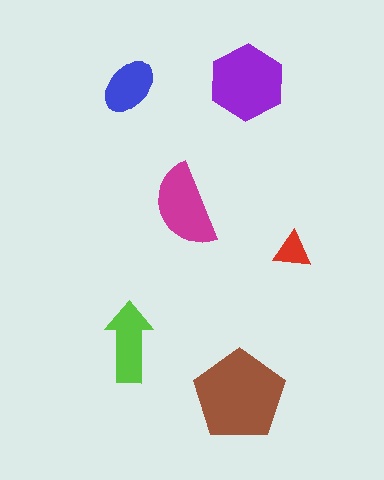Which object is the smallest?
The red triangle.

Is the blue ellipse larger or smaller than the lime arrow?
Smaller.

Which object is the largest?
The brown pentagon.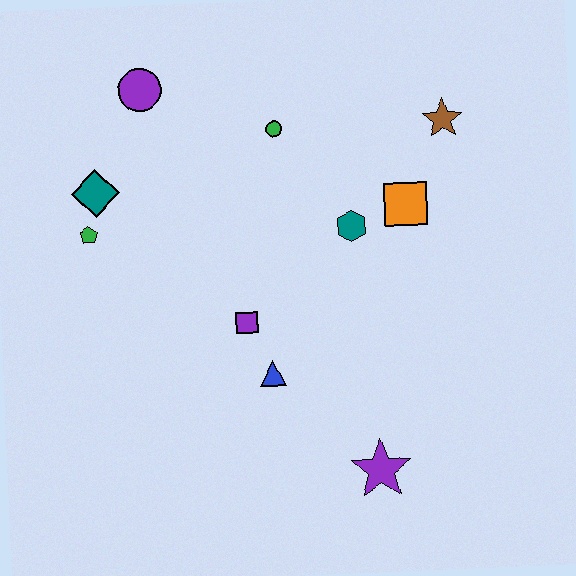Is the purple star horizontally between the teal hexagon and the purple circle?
No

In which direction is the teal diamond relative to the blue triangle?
The teal diamond is above the blue triangle.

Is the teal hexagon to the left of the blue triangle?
No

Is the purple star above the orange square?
No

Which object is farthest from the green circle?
The purple star is farthest from the green circle.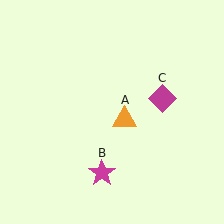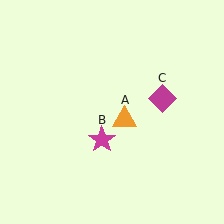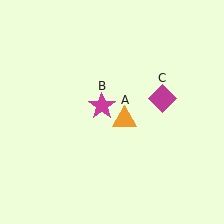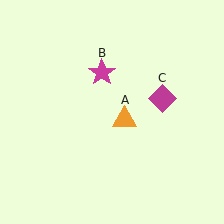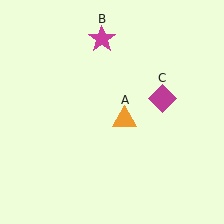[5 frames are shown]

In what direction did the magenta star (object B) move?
The magenta star (object B) moved up.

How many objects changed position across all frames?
1 object changed position: magenta star (object B).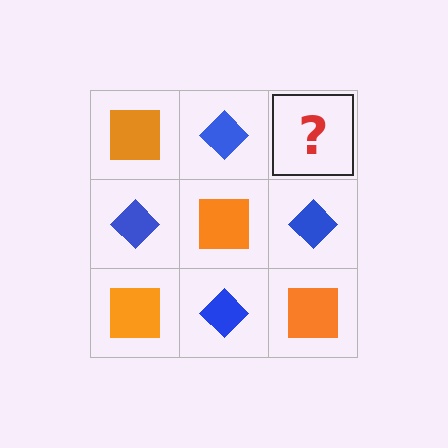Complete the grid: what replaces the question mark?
The question mark should be replaced with an orange square.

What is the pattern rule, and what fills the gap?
The rule is that it alternates orange square and blue diamond in a checkerboard pattern. The gap should be filled with an orange square.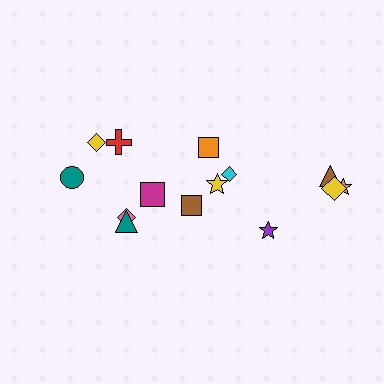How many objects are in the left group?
There are 6 objects.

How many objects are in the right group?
There are 8 objects.